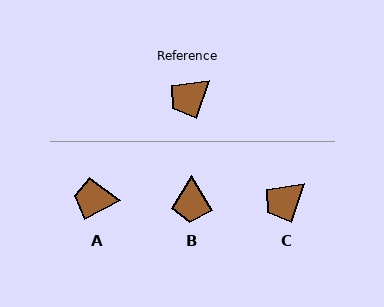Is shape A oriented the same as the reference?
No, it is off by about 44 degrees.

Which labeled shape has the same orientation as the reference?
C.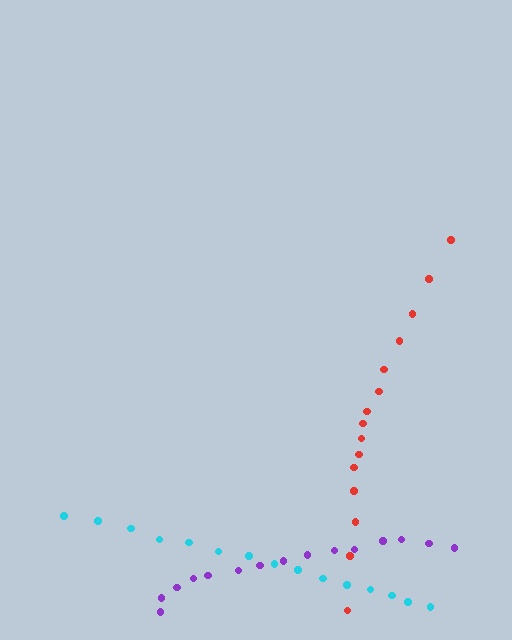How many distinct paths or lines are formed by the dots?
There are 3 distinct paths.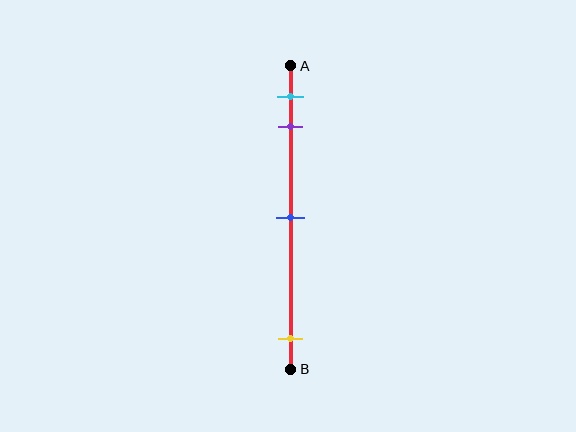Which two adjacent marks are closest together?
The cyan and purple marks are the closest adjacent pair.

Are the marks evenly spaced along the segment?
No, the marks are not evenly spaced.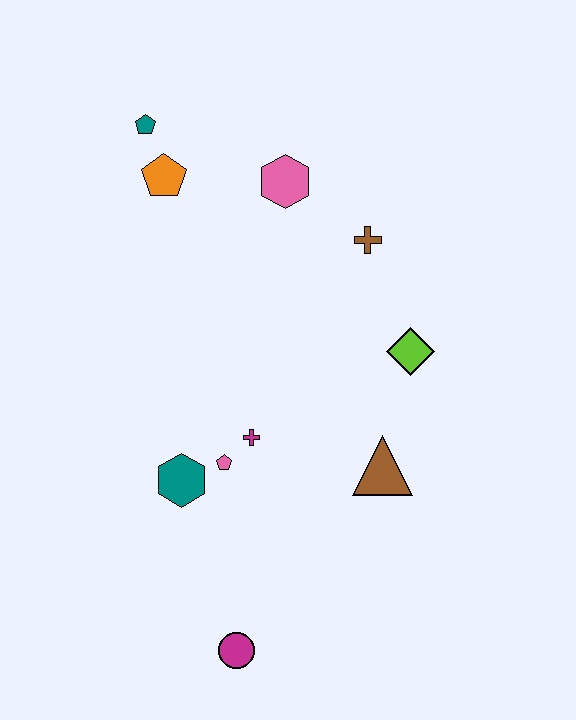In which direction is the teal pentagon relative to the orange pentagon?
The teal pentagon is above the orange pentagon.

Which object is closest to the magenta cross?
The pink pentagon is closest to the magenta cross.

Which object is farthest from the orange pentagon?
The magenta circle is farthest from the orange pentagon.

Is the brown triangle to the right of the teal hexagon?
Yes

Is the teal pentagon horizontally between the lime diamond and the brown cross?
No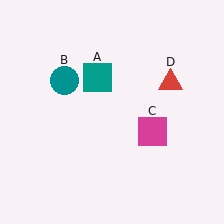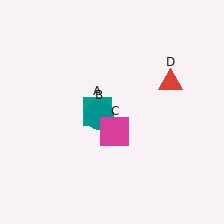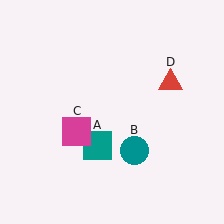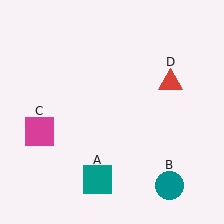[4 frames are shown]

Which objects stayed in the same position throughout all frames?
Red triangle (object D) remained stationary.